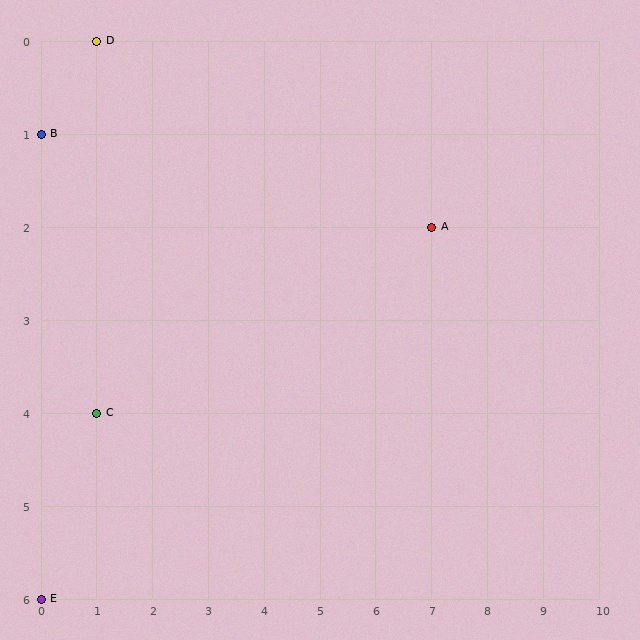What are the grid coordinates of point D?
Point D is at grid coordinates (1, 0).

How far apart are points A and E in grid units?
Points A and E are 7 columns and 4 rows apart (about 8.1 grid units diagonally).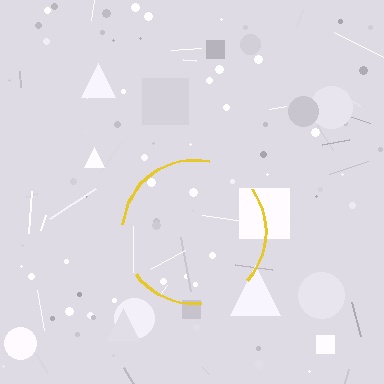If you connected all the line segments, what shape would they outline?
They would outline a circle.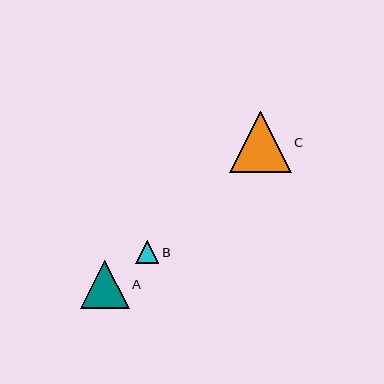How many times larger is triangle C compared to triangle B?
Triangle C is approximately 2.7 times the size of triangle B.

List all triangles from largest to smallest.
From largest to smallest: C, A, B.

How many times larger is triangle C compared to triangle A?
Triangle C is approximately 1.3 times the size of triangle A.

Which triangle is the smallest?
Triangle B is the smallest with a size of approximately 23 pixels.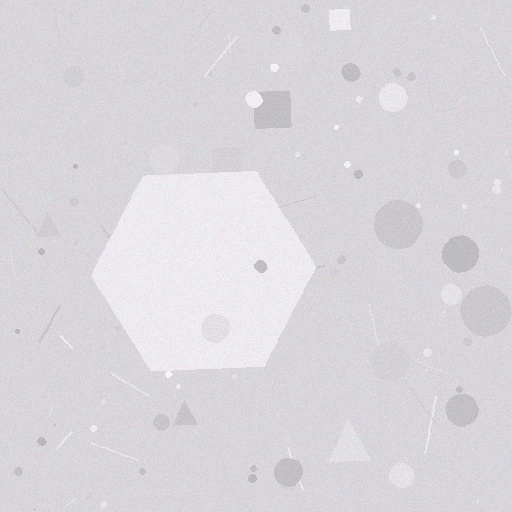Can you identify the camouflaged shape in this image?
The camouflaged shape is a hexagon.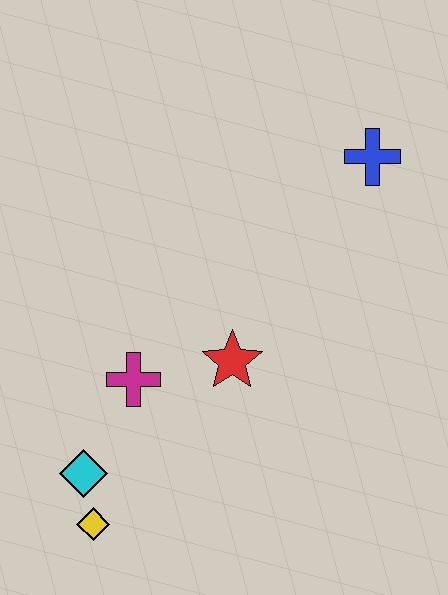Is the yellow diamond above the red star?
No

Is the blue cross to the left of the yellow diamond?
No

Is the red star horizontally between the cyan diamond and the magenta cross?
No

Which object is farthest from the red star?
The blue cross is farthest from the red star.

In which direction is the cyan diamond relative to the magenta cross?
The cyan diamond is below the magenta cross.